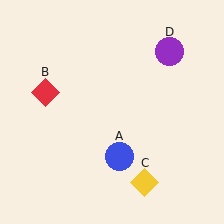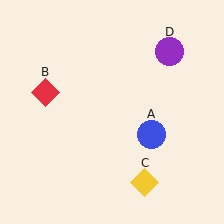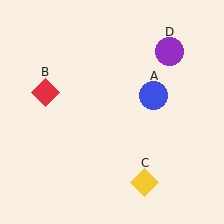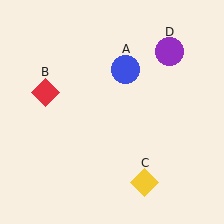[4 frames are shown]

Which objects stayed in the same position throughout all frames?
Red diamond (object B) and yellow diamond (object C) and purple circle (object D) remained stationary.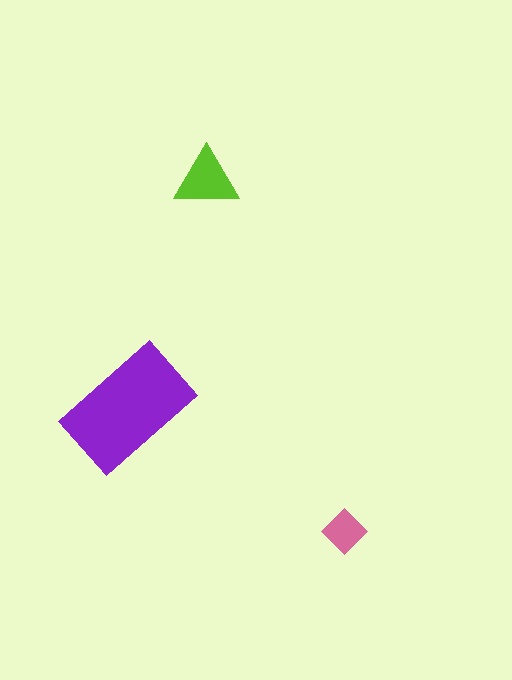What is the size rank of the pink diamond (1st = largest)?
3rd.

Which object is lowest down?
The pink diamond is bottommost.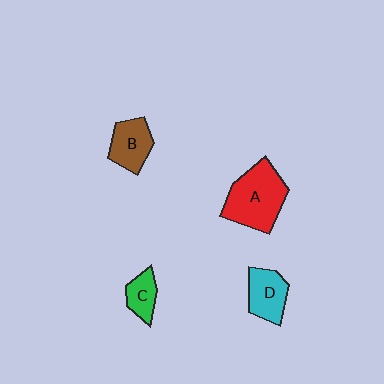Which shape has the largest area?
Shape A (red).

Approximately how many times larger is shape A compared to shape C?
Approximately 2.5 times.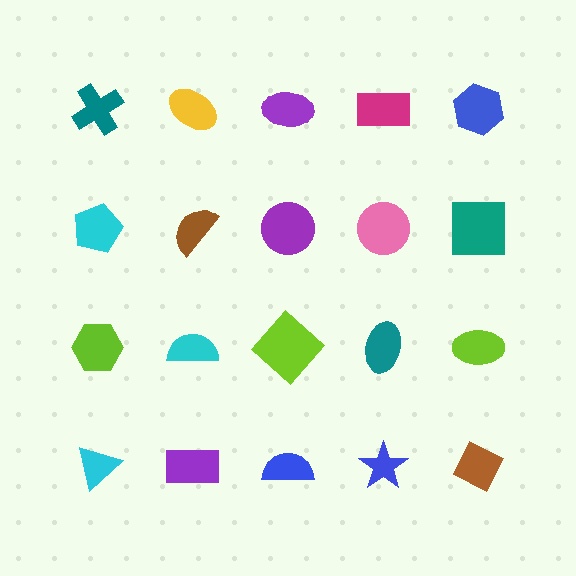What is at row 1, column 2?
A yellow ellipse.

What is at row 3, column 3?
A lime diamond.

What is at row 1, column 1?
A teal cross.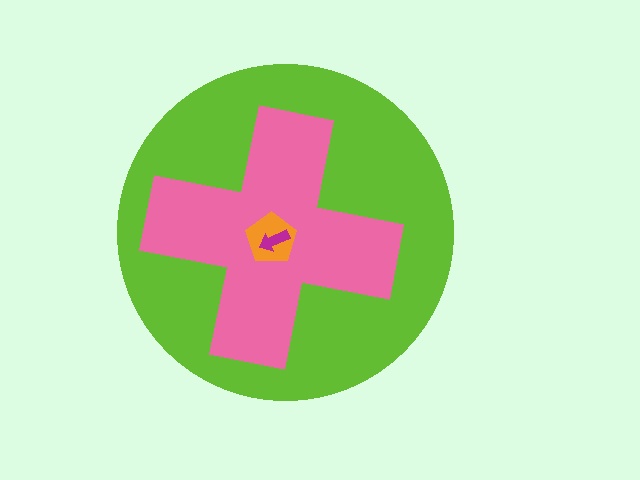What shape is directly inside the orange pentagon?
The magenta arrow.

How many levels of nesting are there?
4.